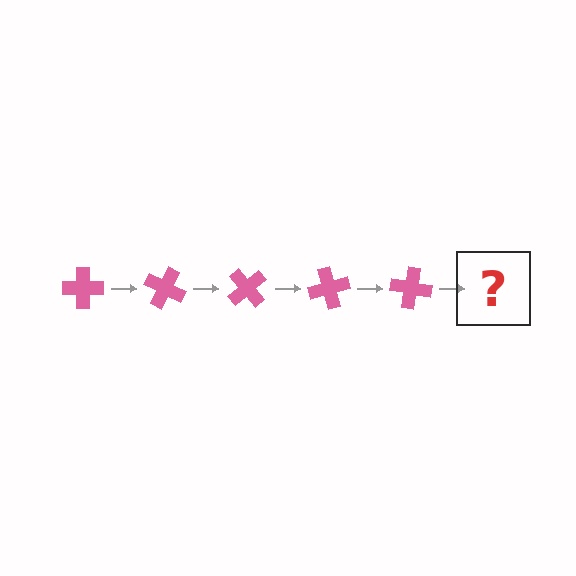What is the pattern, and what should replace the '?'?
The pattern is that the cross rotates 25 degrees each step. The '?' should be a pink cross rotated 125 degrees.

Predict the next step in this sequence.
The next step is a pink cross rotated 125 degrees.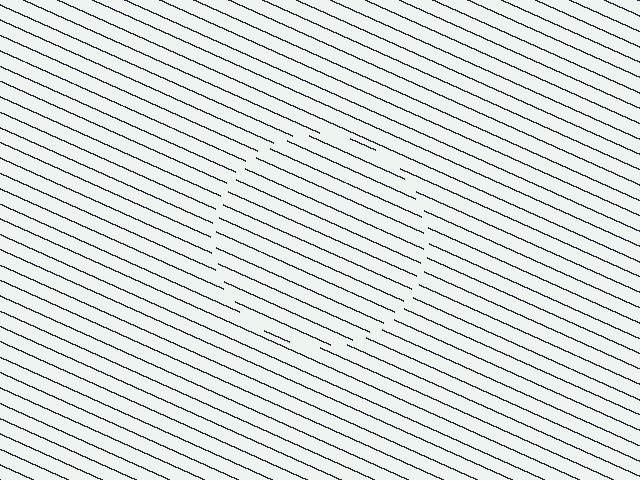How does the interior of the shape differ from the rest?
The interior of the shape contains the same grating, shifted by half a period — the contour is defined by the phase discontinuity where line-ends from the inner and outer gratings abut.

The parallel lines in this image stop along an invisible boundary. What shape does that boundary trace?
An illusory circle. The interior of the shape contains the same grating, shifted by half a period — the contour is defined by the phase discontinuity where line-ends from the inner and outer gratings abut.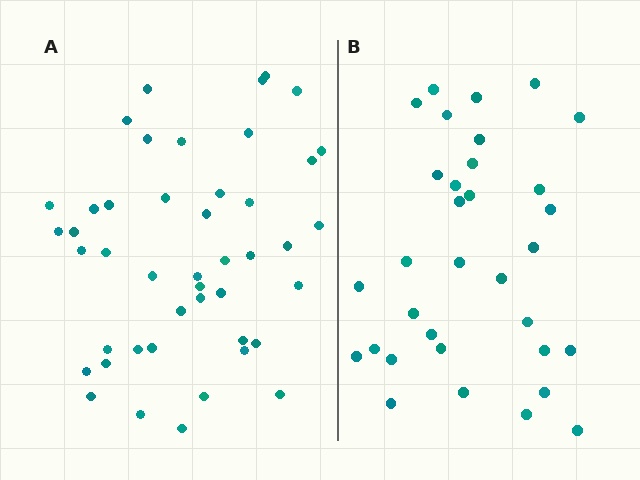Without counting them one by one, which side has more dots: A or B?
Region A (the left region) has more dots.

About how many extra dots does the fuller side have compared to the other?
Region A has roughly 12 or so more dots than region B.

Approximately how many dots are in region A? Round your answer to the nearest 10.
About 40 dots. (The exact count is 45, which rounds to 40.)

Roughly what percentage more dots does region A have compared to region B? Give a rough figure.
About 35% more.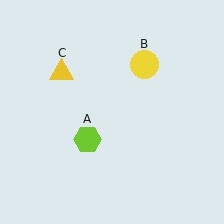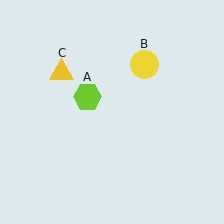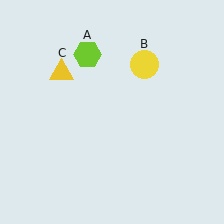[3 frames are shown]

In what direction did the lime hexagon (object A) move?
The lime hexagon (object A) moved up.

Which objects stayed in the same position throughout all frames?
Yellow circle (object B) and yellow triangle (object C) remained stationary.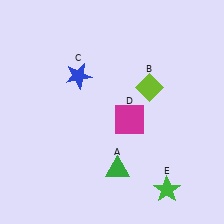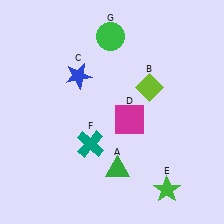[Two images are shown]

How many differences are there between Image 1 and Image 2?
There are 2 differences between the two images.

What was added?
A teal cross (F), a green circle (G) were added in Image 2.